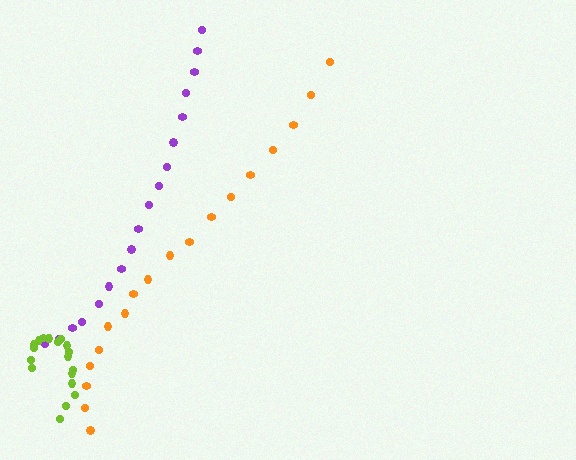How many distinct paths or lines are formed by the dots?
There are 3 distinct paths.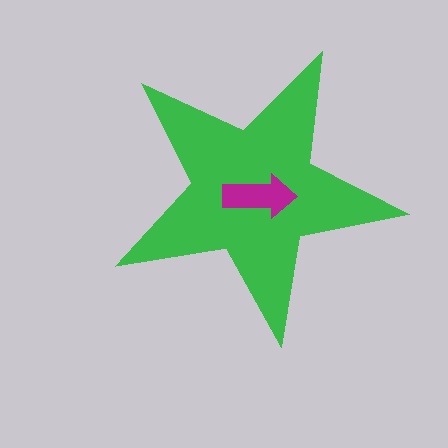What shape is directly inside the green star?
The magenta arrow.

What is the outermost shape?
The green star.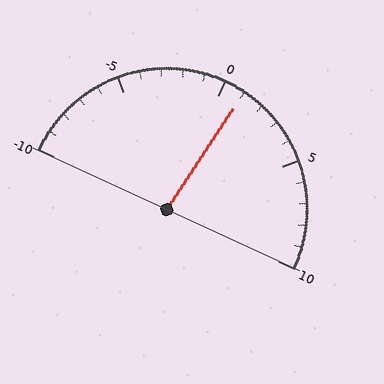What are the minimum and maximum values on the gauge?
The gauge ranges from -10 to 10.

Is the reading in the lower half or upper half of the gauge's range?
The reading is in the upper half of the range (-10 to 10).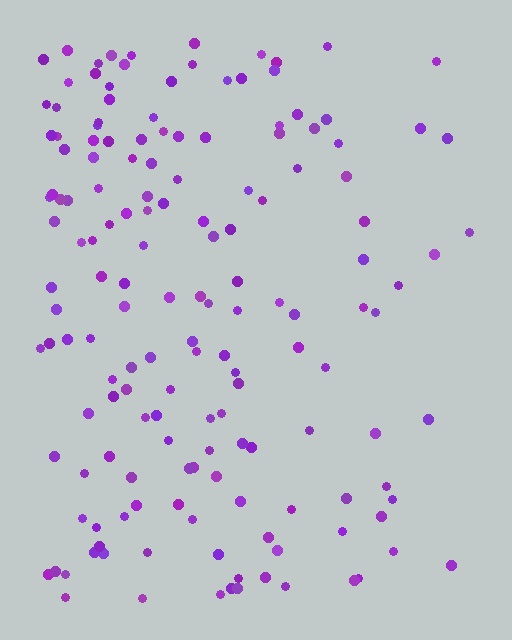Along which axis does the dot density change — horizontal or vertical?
Horizontal.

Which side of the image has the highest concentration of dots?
The left.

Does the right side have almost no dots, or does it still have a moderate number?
Still a moderate number, just noticeably fewer than the left.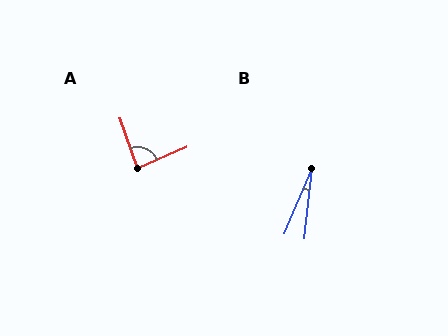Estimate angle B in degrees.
Approximately 17 degrees.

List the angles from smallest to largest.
B (17°), A (86°).